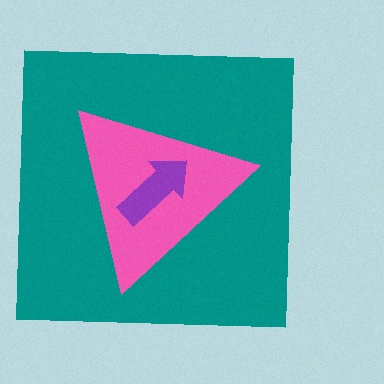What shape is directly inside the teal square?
The pink triangle.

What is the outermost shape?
The teal square.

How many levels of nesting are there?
3.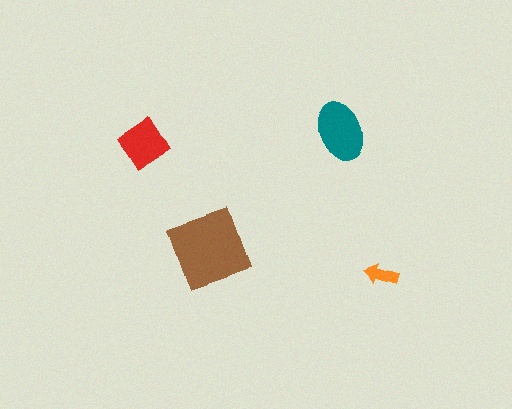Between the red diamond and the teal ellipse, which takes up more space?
The teal ellipse.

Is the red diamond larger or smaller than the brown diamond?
Smaller.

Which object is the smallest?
The orange arrow.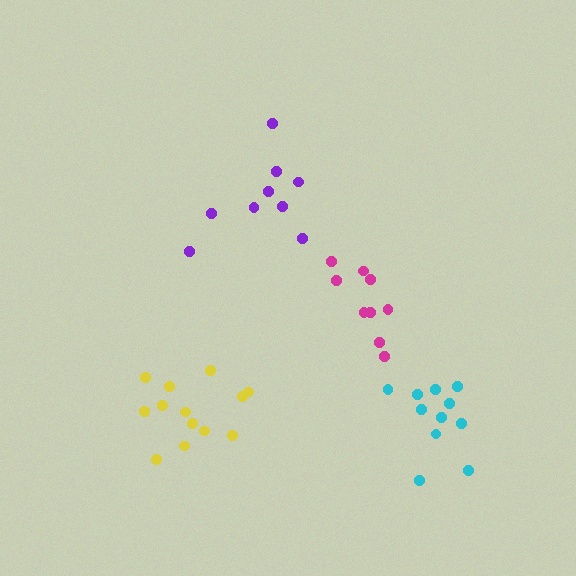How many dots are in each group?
Group 1: 11 dots, Group 2: 9 dots, Group 3: 9 dots, Group 4: 13 dots (42 total).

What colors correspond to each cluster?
The clusters are colored: cyan, purple, magenta, yellow.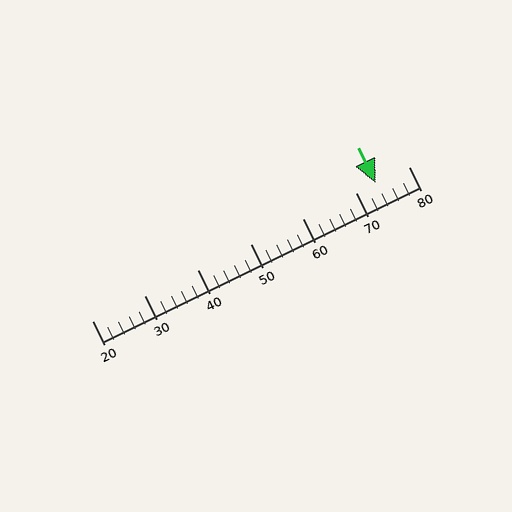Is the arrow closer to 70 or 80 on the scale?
The arrow is closer to 70.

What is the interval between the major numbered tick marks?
The major tick marks are spaced 10 units apart.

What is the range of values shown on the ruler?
The ruler shows values from 20 to 80.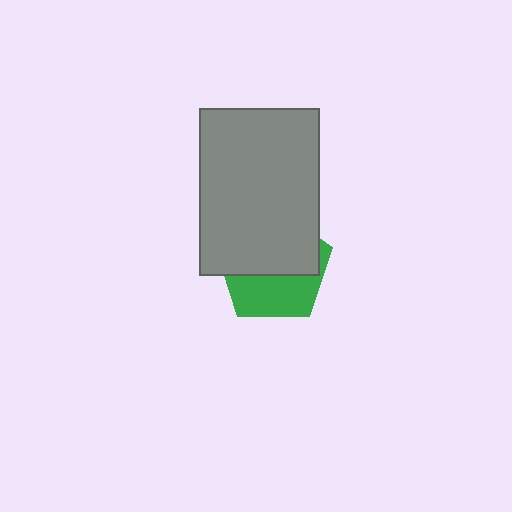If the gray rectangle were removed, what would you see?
You would see the complete green pentagon.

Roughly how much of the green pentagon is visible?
A small part of it is visible (roughly 43%).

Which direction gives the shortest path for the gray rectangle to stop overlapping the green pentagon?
Moving up gives the shortest separation.